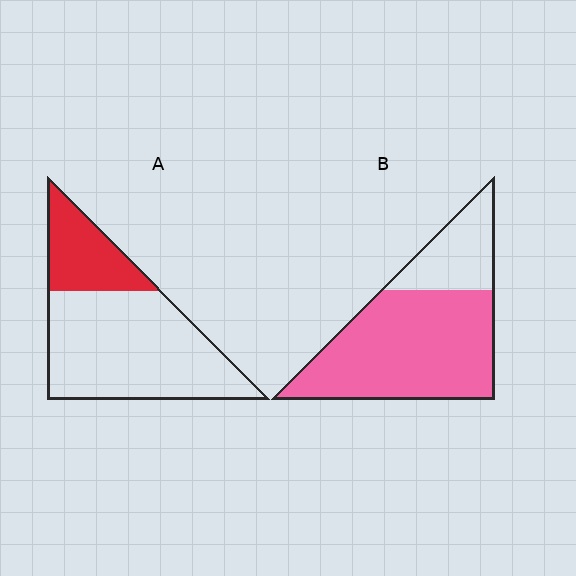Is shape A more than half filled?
No.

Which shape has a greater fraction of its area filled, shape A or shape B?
Shape B.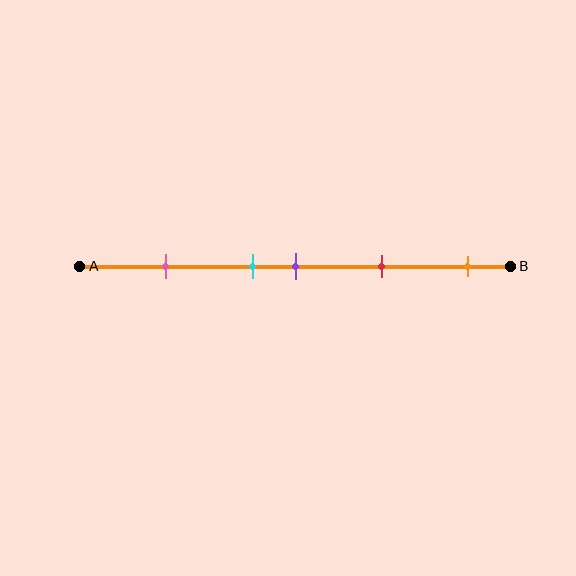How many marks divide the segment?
There are 5 marks dividing the segment.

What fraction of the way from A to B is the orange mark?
The orange mark is approximately 90% (0.9) of the way from A to B.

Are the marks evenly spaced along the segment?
No, the marks are not evenly spaced.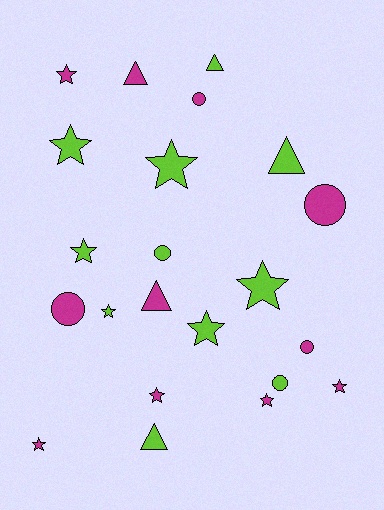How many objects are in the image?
There are 22 objects.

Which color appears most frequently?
Magenta, with 11 objects.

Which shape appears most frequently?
Star, with 11 objects.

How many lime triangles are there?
There are 3 lime triangles.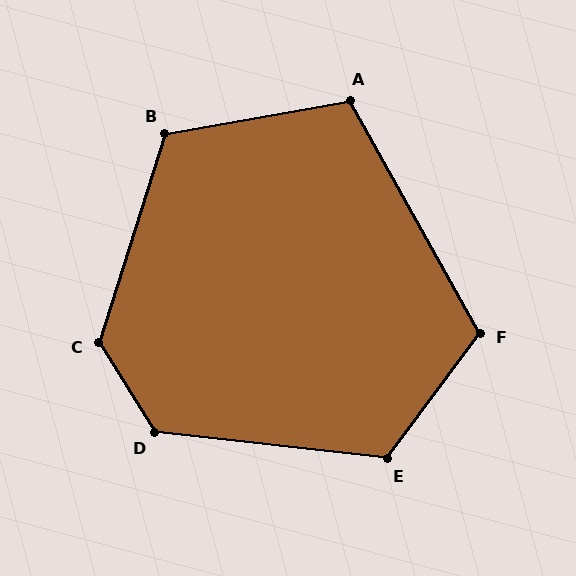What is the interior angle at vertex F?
Approximately 114 degrees (obtuse).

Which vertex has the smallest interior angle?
A, at approximately 109 degrees.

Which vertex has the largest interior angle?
C, at approximately 131 degrees.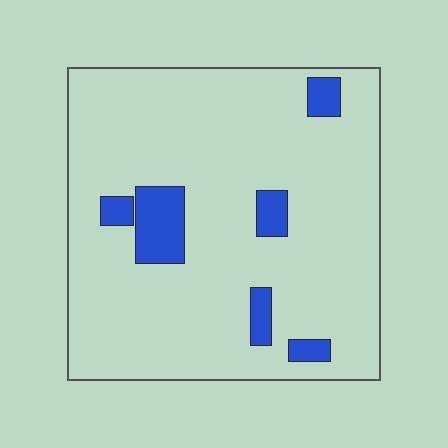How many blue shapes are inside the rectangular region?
6.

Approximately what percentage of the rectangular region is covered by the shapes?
Approximately 10%.